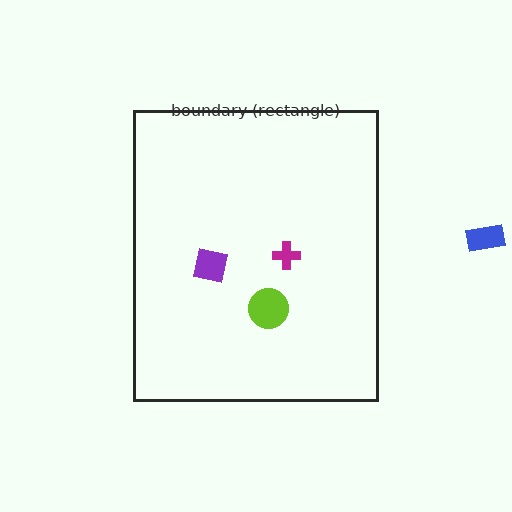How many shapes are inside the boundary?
3 inside, 1 outside.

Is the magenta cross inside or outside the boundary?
Inside.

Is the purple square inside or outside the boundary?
Inside.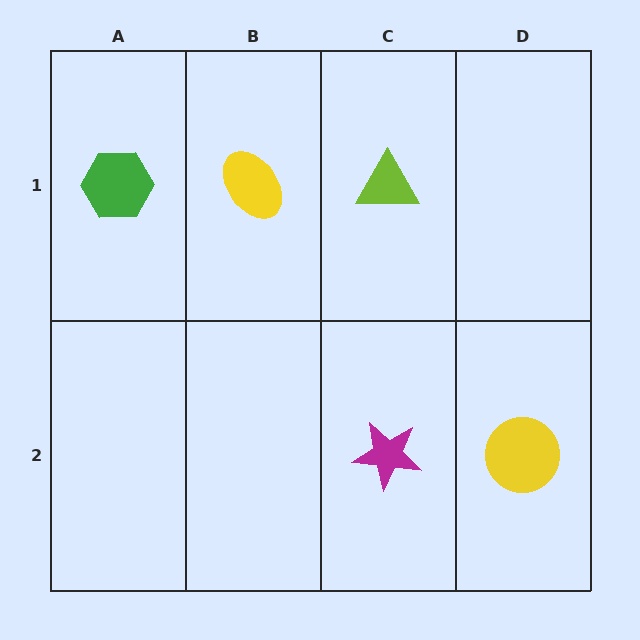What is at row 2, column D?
A yellow circle.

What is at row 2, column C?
A magenta star.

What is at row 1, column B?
A yellow ellipse.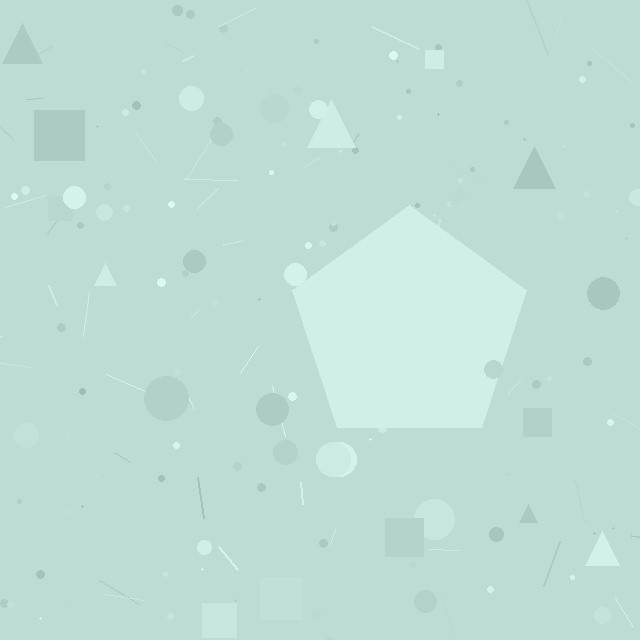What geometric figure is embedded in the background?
A pentagon is embedded in the background.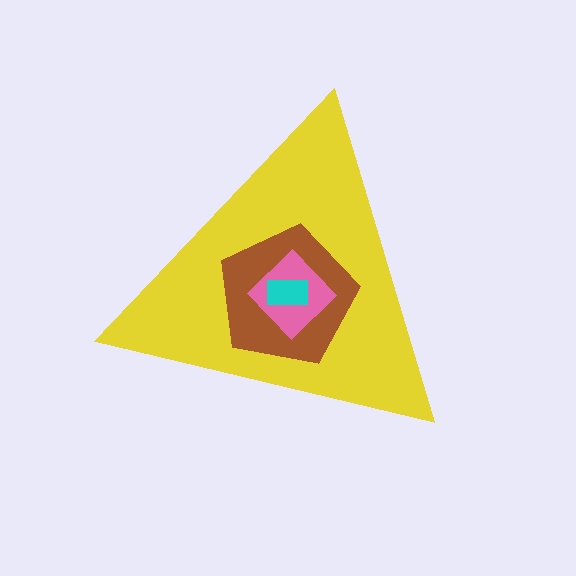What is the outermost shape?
The yellow triangle.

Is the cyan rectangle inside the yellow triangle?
Yes.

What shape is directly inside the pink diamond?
The cyan rectangle.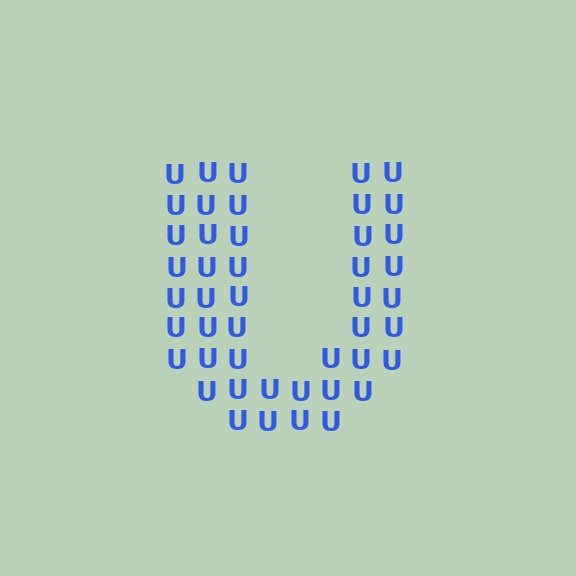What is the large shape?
The large shape is the letter U.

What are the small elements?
The small elements are letter U's.